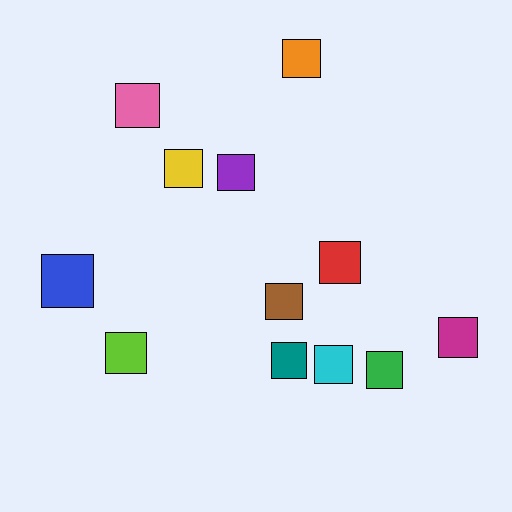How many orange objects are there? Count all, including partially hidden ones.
There is 1 orange object.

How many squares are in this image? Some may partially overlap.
There are 12 squares.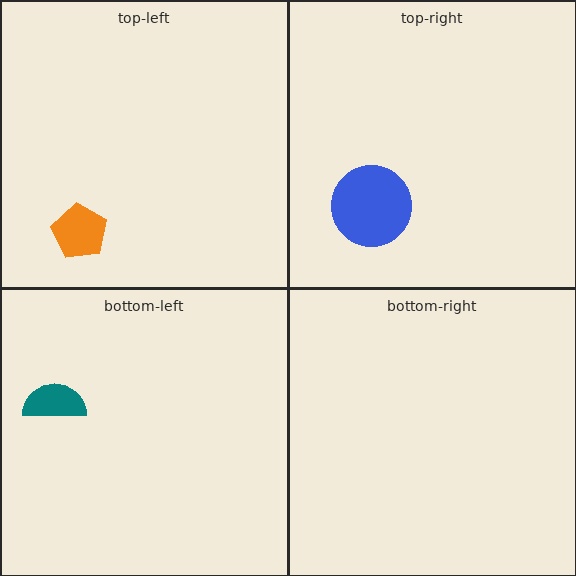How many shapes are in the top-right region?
1.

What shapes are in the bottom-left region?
The teal semicircle.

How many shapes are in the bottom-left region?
1.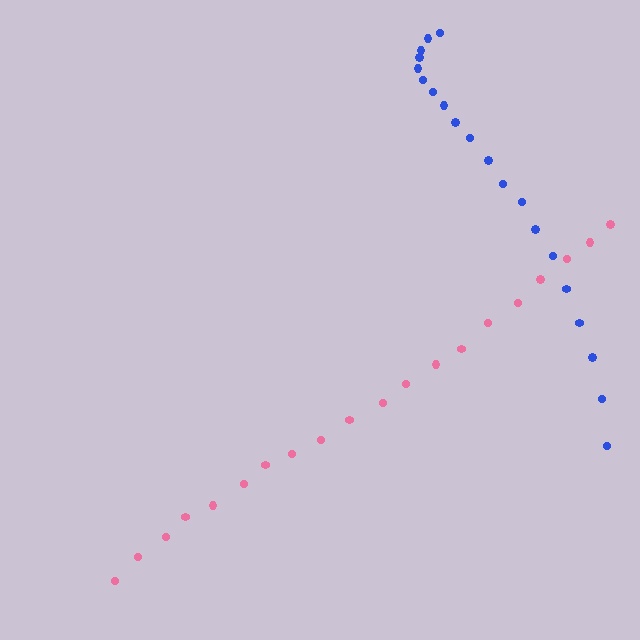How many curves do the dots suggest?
There are 2 distinct paths.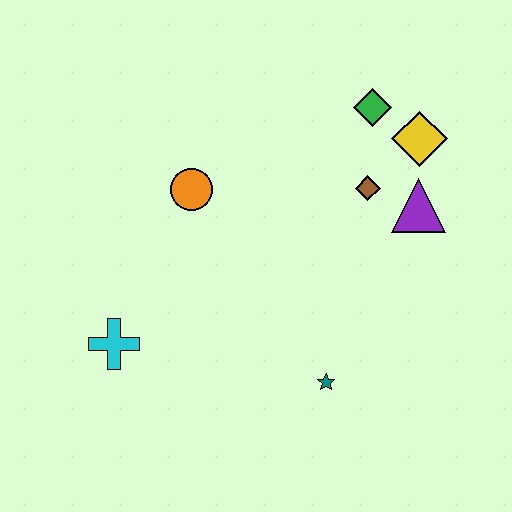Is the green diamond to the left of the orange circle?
No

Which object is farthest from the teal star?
The green diamond is farthest from the teal star.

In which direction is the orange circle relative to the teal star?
The orange circle is above the teal star.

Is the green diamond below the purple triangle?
No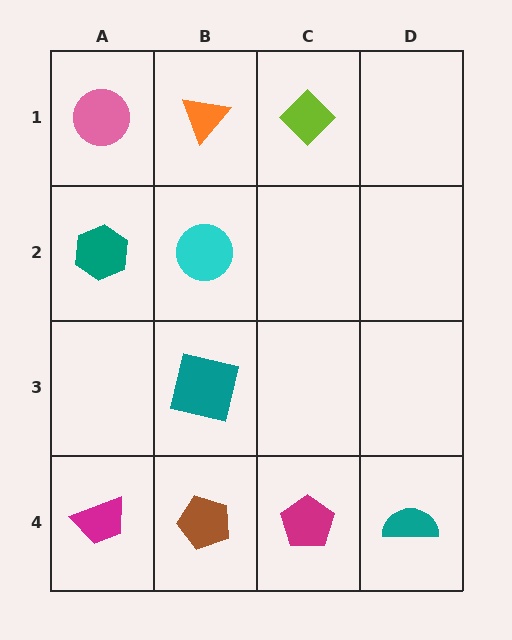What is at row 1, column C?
A lime diamond.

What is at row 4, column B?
A brown pentagon.